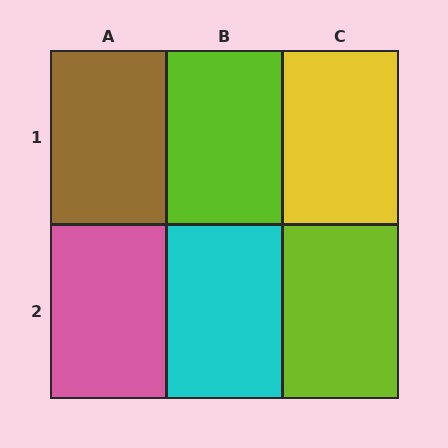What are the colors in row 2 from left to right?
Pink, cyan, lime.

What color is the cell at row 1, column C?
Yellow.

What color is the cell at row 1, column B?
Lime.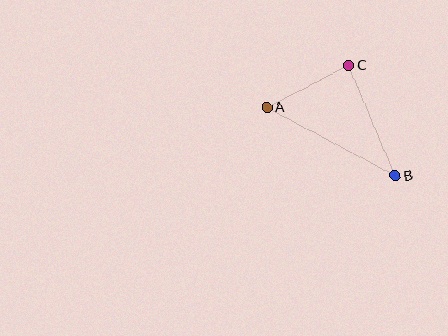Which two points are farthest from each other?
Points A and B are farthest from each other.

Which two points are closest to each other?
Points A and C are closest to each other.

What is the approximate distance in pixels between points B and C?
The distance between B and C is approximately 120 pixels.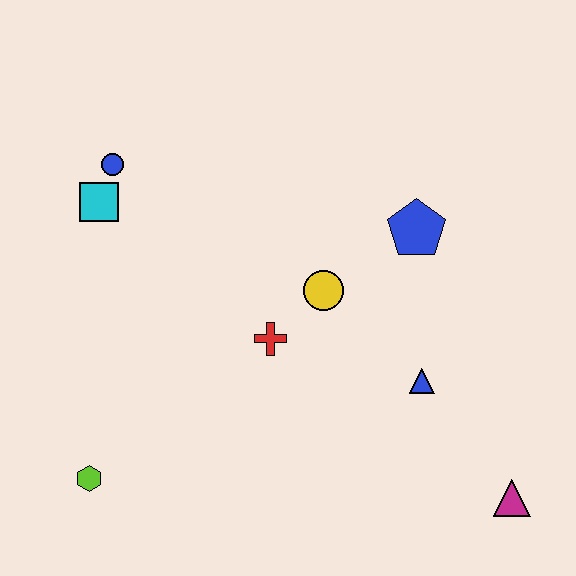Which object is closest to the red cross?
The yellow circle is closest to the red cross.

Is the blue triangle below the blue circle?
Yes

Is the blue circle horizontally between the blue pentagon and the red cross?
No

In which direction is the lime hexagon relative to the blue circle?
The lime hexagon is below the blue circle.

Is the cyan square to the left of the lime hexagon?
No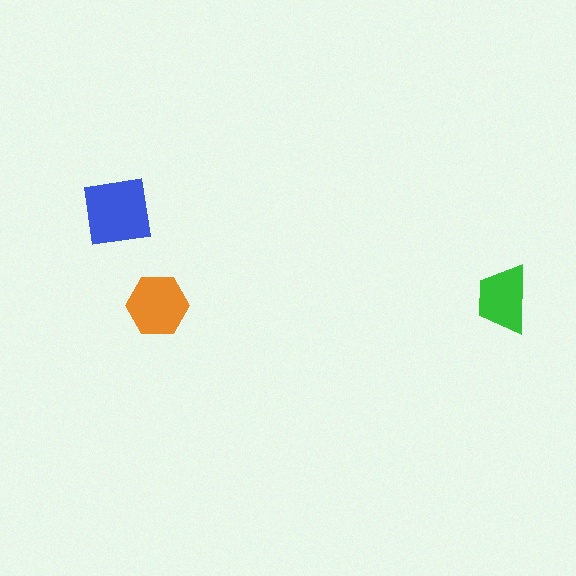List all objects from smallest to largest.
The green trapezoid, the orange hexagon, the blue square.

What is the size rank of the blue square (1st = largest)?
1st.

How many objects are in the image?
There are 3 objects in the image.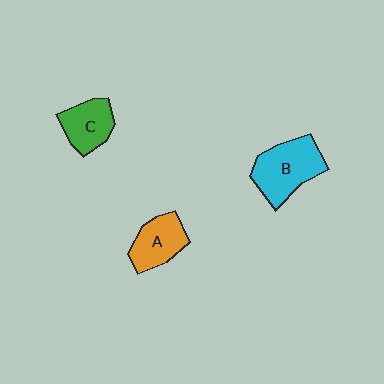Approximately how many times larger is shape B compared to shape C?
Approximately 1.5 times.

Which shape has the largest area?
Shape B (cyan).